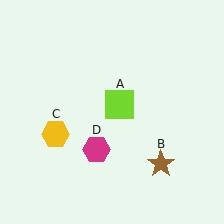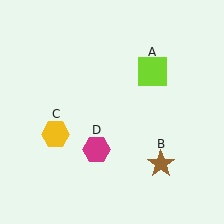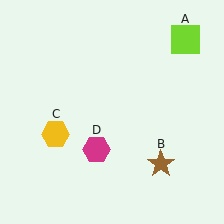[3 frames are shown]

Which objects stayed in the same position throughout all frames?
Brown star (object B) and yellow hexagon (object C) and magenta hexagon (object D) remained stationary.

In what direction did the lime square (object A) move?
The lime square (object A) moved up and to the right.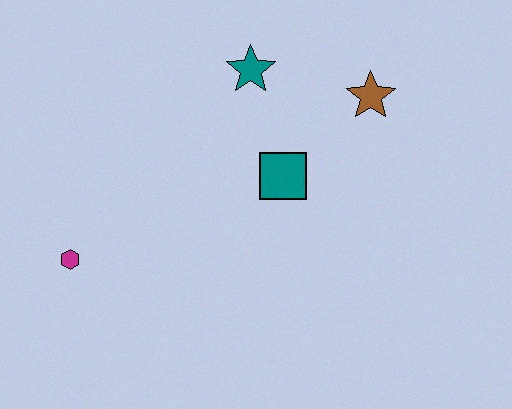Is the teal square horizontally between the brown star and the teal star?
Yes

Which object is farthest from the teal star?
The magenta hexagon is farthest from the teal star.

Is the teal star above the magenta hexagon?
Yes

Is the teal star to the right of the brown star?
No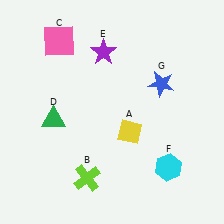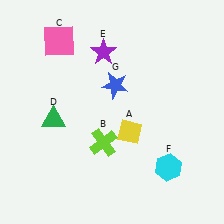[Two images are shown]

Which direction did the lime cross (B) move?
The lime cross (B) moved up.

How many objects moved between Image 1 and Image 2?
2 objects moved between the two images.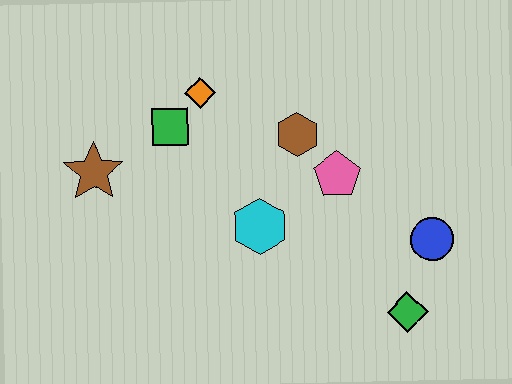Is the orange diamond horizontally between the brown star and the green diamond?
Yes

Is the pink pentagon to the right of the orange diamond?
Yes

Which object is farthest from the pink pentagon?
The brown star is farthest from the pink pentagon.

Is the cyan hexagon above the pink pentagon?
No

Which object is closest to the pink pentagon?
The brown hexagon is closest to the pink pentagon.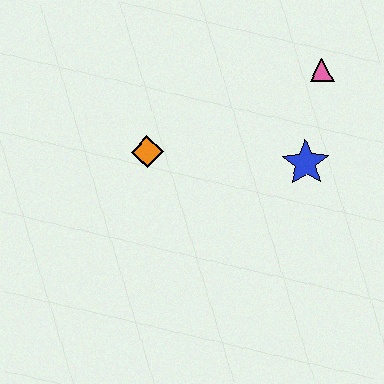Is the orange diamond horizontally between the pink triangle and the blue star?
No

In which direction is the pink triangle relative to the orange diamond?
The pink triangle is to the right of the orange diamond.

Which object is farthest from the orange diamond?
The pink triangle is farthest from the orange diamond.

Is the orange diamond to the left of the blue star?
Yes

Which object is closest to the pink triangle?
The blue star is closest to the pink triangle.